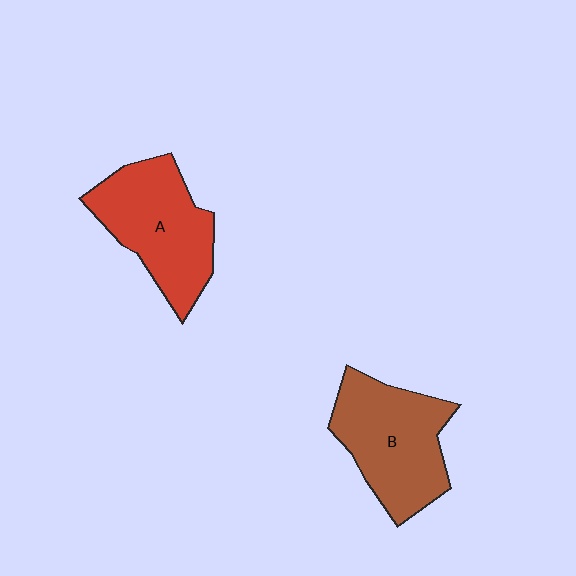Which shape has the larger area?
Shape B (brown).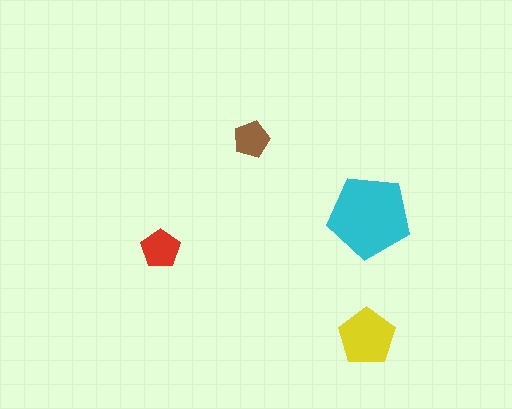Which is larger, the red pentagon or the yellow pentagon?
The yellow one.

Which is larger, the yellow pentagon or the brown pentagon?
The yellow one.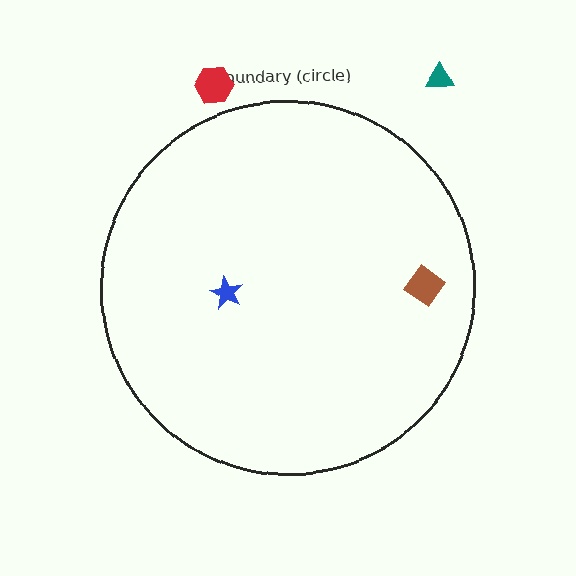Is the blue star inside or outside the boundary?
Inside.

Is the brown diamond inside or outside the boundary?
Inside.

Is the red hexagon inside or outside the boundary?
Outside.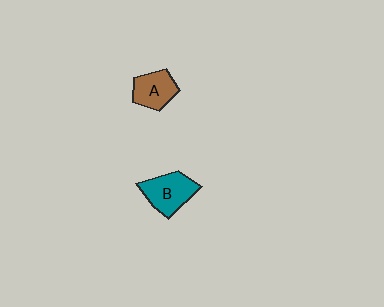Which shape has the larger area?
Shape B (teal).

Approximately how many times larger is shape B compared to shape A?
Approximately 1.2 times.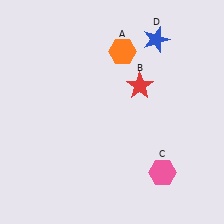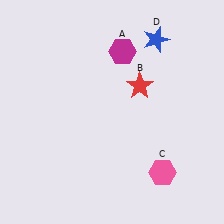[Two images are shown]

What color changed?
The hexagon (A) changed from orange in Image 1 to magenta in Image 2.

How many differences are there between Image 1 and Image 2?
There is 1 difference between the two images.